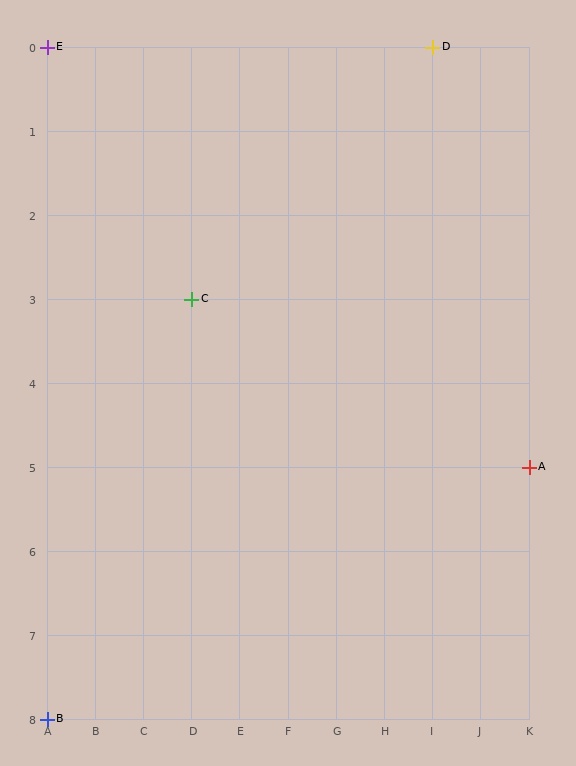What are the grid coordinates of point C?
Point C is at grid coordinates (D, 3).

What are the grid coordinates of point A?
Point A is at grid coordinates (K, 5).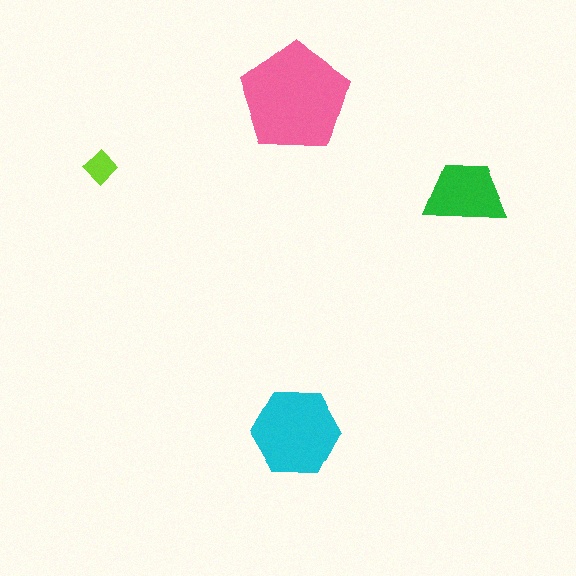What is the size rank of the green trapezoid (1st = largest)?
3rd.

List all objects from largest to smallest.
The pink pentagon, the cyan hexagon, the green trapezoid, the lime diamond.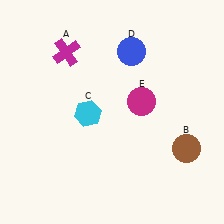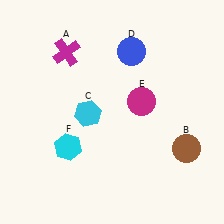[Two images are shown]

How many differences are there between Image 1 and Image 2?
There is 1 difference between the two images.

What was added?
A cyan hexagon (F) was added in Image 2.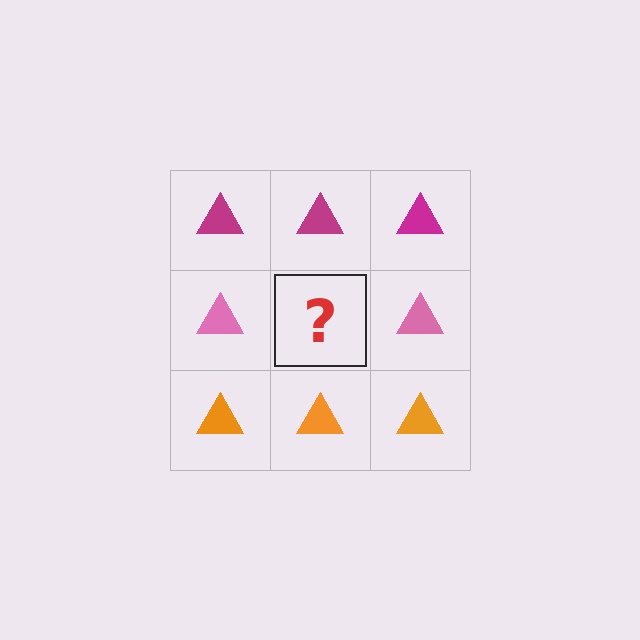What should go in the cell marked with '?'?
The missing cell should contain a pink triangle.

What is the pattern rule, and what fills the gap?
The rule is that each row has a consistent color. The gap should be filled with a pink triangle.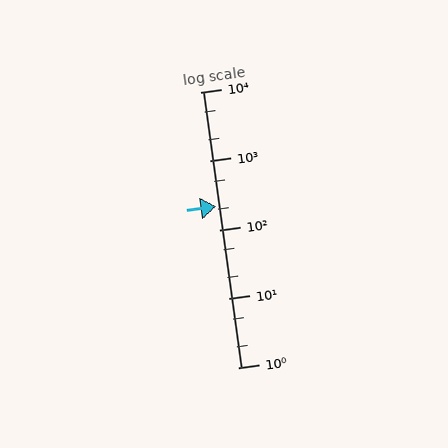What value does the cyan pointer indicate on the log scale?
The pointer indicates approximately 220.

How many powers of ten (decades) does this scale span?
The scale spans 4 decades, from 1 to 10000.